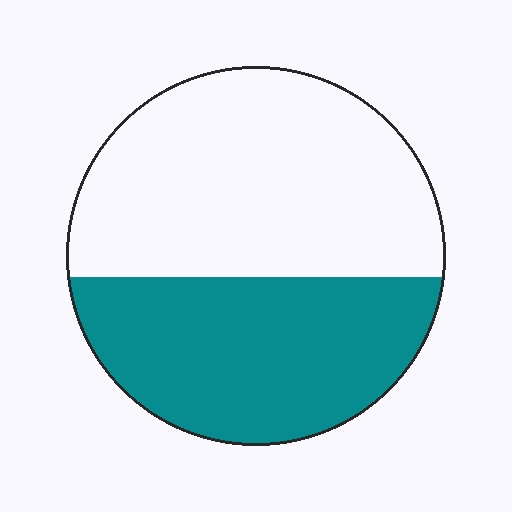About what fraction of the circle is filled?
About two fifths (2/5).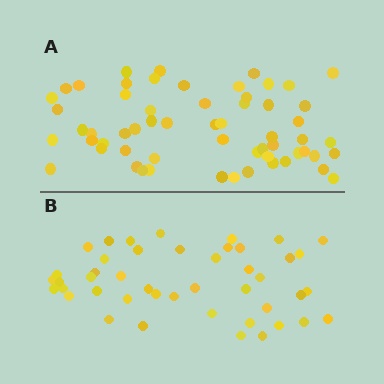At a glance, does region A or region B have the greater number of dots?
Region A (the top region) has more dots.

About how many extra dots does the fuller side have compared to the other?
Region A has approximately 15 more dots than region B.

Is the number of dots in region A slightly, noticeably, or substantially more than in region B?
Region A has noticeably more, but not dramatically so. The ratio is roughly 1.3 to 1.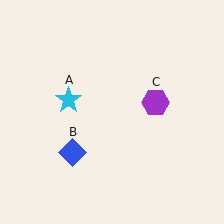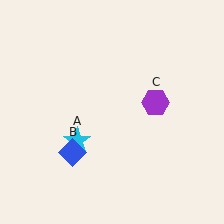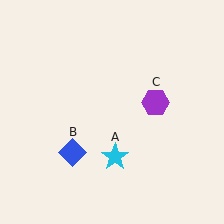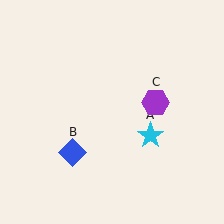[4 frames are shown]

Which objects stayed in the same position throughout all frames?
Blue diamond (object B) and purple hexagon (object C) remained stationary.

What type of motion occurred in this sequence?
The cyan star (object A) rotated counterclockwise around the center of the scene.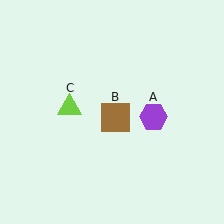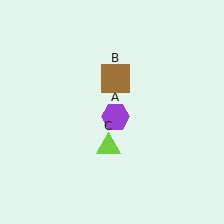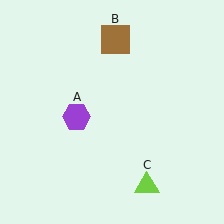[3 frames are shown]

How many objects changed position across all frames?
3 objects changed position: purple hexagon (object A), brown square (object B), lime triangle (object C).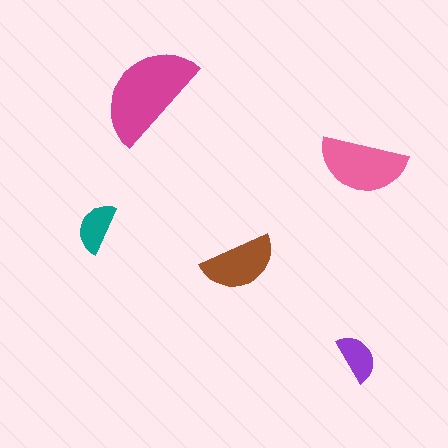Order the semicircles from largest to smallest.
the magenta one, the pink one, the brown one, the teal one, the purple one.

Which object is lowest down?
The purple semicircle is bottommost.